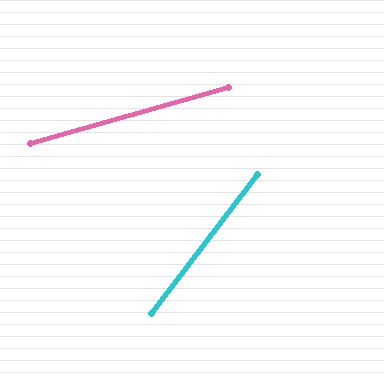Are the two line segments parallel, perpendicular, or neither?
Neither parallel nor perpendicular — they differ by about 37°.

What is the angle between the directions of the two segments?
Approximately 37 degrees.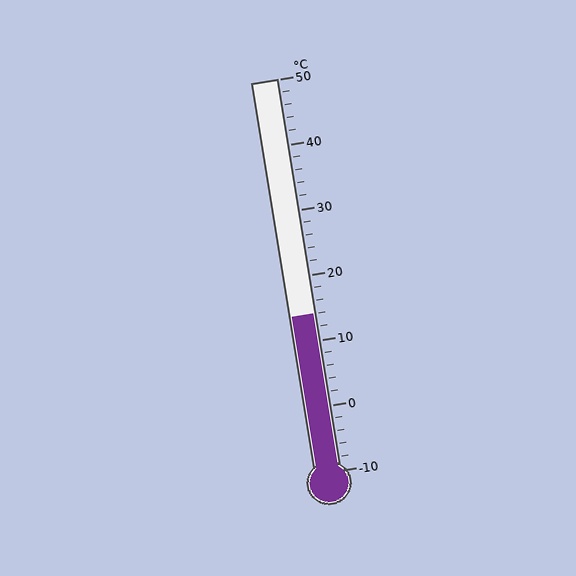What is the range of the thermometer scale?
The thermometer scale ranges from -10°C to 50°C.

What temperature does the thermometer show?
The thermometer shows approximately 14°C.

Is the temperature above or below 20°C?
The temperature is below 20°C.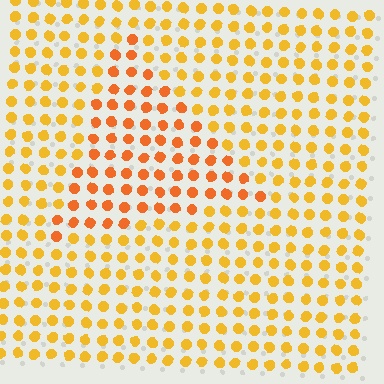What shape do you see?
I see a triangle.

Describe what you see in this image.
The image is filled with small yellow elements in a uniform arrangement. A triangle-shaped region is visible where the elements are tinted to a slightly different hue, forming a subtle color boundary.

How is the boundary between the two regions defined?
The boundary is defined purely by a slight shift in hue (about 24 degrees). Spacing, size, and orientation are identical on both sides.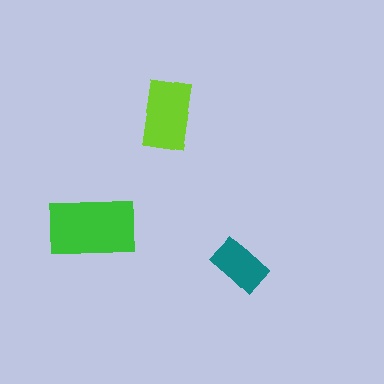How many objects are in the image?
There are 3 objects in the image.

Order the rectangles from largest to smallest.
the green one, the lime one, the teal one.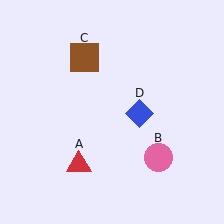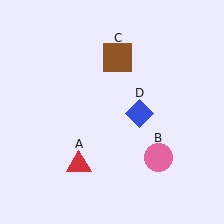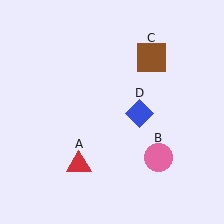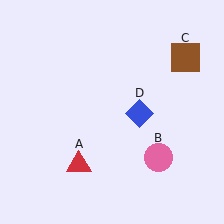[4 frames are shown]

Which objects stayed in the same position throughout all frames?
Red triangle (object A) and pink circle (object B) and blue diamond (object D) remained stationary.